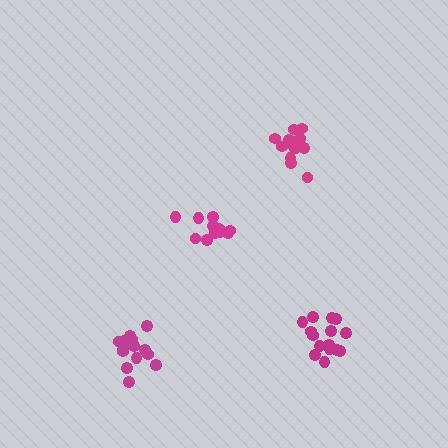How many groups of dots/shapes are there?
There are 4 groups.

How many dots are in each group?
Group 1: 15 dots, Group 2: 14 dots, Group 3: 11 dots, Group 4: 14 dots (54 total).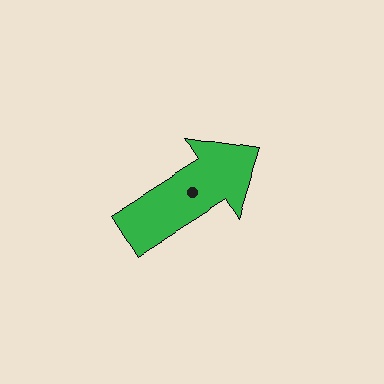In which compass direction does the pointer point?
Northeast.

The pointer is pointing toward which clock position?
Roughly 2 o'clock.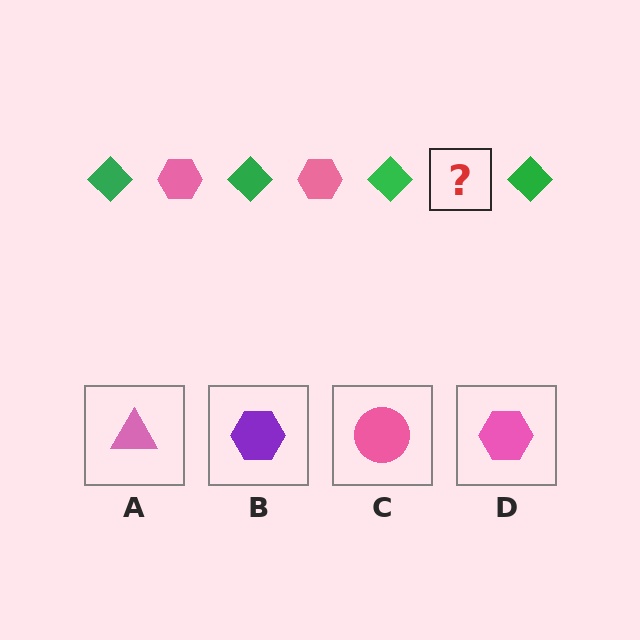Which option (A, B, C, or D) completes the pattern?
D.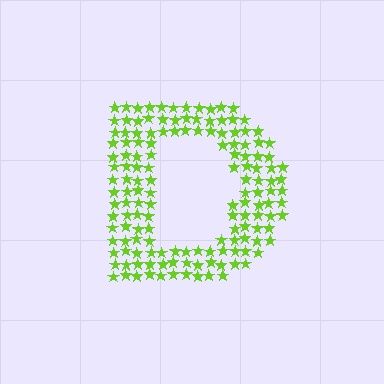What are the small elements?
The small elements are stars.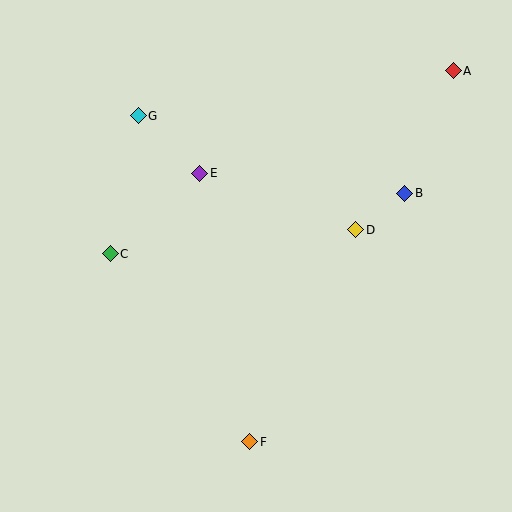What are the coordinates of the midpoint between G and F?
The midpoint between G and F is at (194, 279).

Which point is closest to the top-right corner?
Point A is closest to the top-right corner.